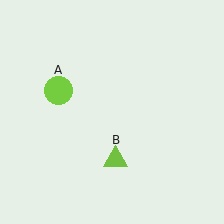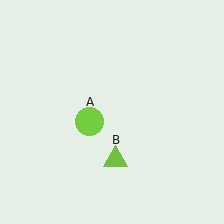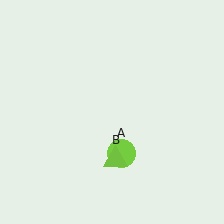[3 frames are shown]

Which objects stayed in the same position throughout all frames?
Lime triangle (object B) remained stationary.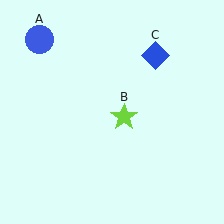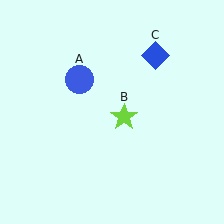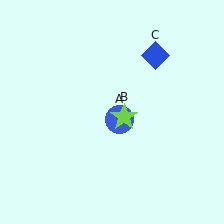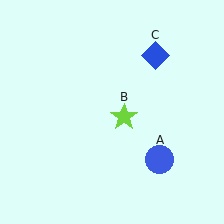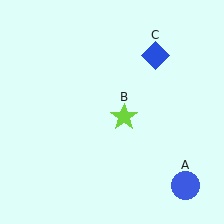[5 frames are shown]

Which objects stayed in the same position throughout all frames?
Lime star (object B) and blue diamond (object C) remained stationary.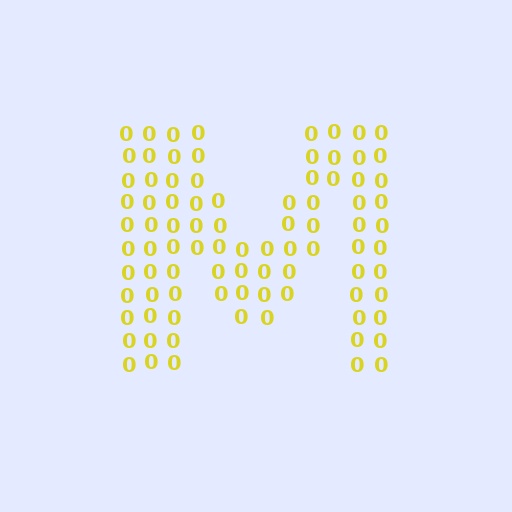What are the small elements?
The small elements are digit 0's.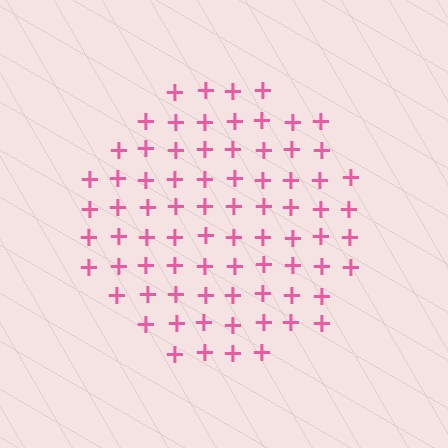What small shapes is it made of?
It is made of small plus signs.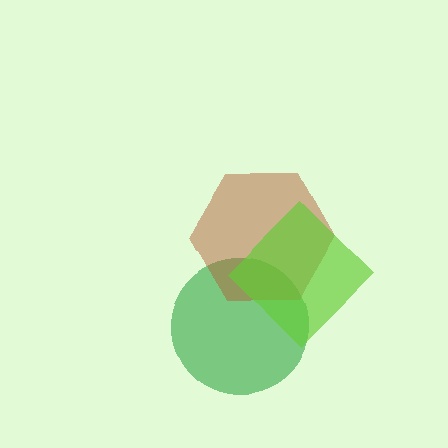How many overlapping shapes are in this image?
There are 3 overlapping shapes in the image.